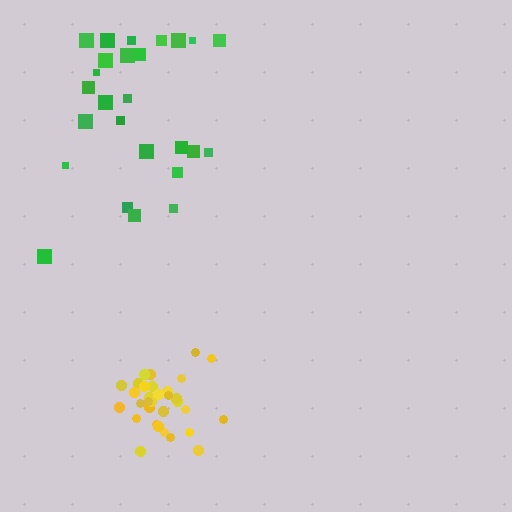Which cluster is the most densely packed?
Yellow.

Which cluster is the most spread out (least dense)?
Green.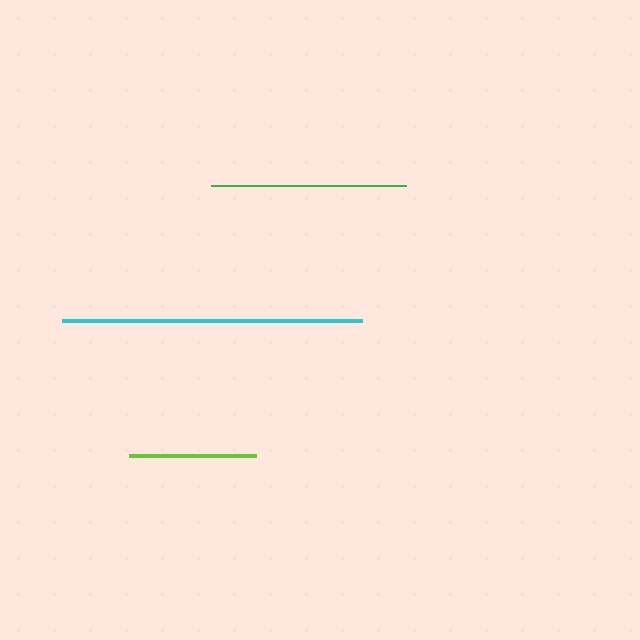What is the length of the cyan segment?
The cyan segment is approximately 300 pixels long.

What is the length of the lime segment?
The lime segment is approximately 127 pixels long.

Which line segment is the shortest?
The lime line is the shortest at approximately 127 pixels.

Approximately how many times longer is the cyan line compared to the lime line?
The cyan line is approximately 2.4 times the length of the lime line.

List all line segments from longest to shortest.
From longest to shortest: cyan, green, lime.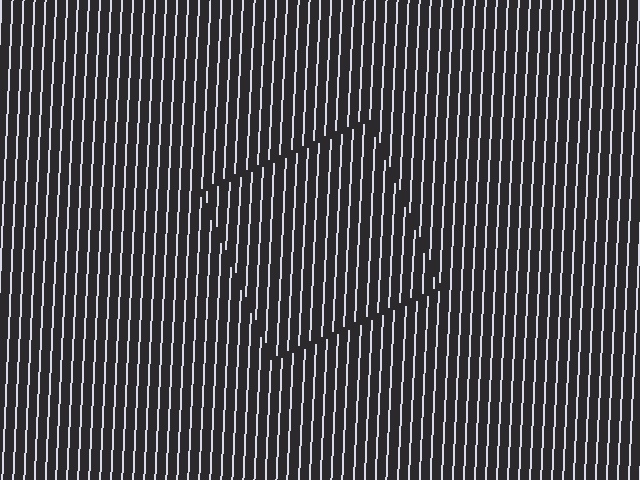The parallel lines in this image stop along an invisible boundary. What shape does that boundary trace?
An illusory square. The interior of the shape contains the same grating, shifted by half a period — the contour is defined by the phase discontinuity where line-ends from the inner and outer gratings abut.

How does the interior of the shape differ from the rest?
The interior of the shape contains the same grating, shifted by half a period — the contour is defined by the phase discontinuity where line-ends from the inner and outer gratings abut.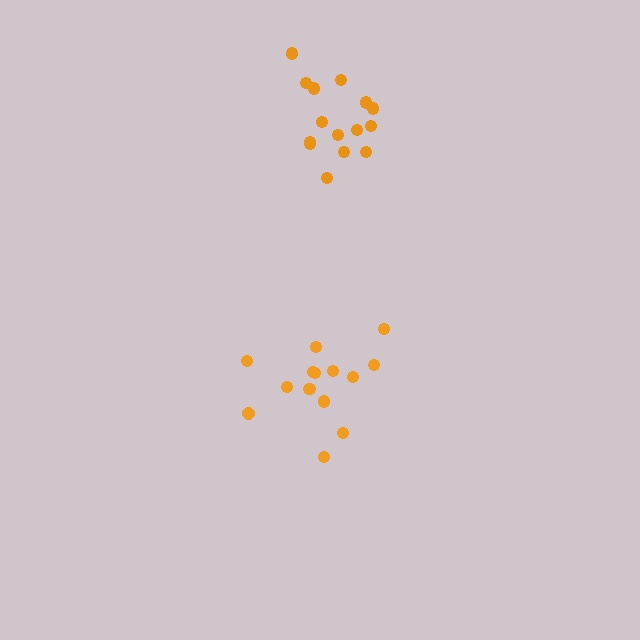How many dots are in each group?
Group 1: 14 dots, Group 2: 15 dots (29 total).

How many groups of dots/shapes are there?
There are 2 groups.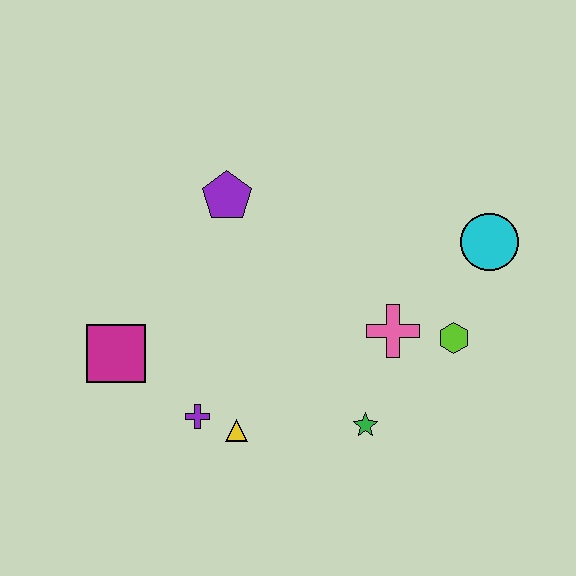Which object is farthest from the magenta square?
The cyan circle is farthest from the magenta square.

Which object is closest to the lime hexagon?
The pink cross is closest to the lime hexagon.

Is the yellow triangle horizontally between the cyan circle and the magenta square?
Yes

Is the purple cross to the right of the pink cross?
No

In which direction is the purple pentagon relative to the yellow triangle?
The purple pentagon is above the yellow triangle.